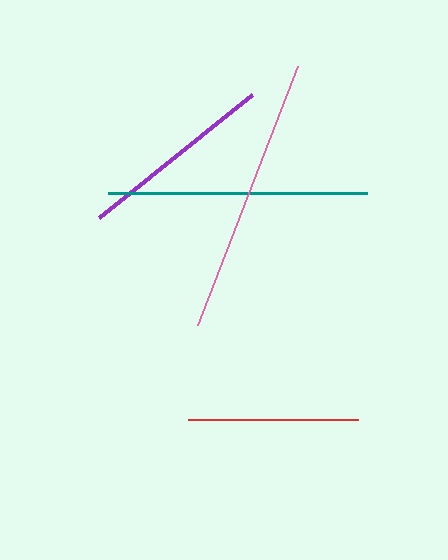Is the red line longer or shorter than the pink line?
The pink line is longer than the red line.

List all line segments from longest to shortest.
From longest to shortest: pink, teal, purple, red.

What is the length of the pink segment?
The pink segment is approximately 278 pixels long.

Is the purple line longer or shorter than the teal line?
The teal line is longer than the purple line.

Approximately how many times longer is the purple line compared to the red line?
The purple line is approximately 1.1 times the length of the red line.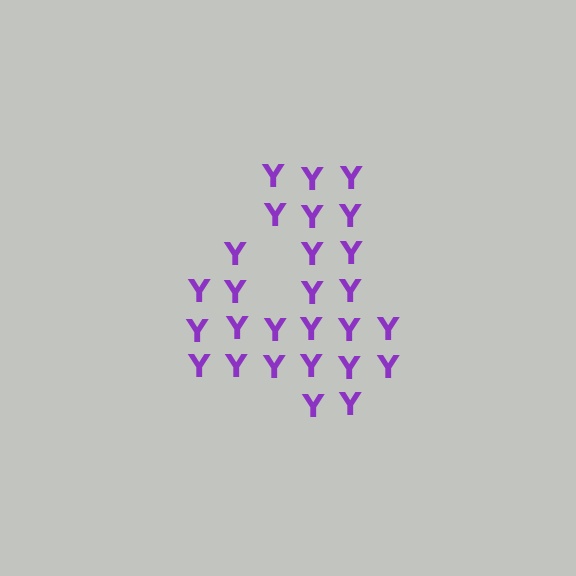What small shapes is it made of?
It is made of small letter Y's.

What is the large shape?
The large shape is the digit 4.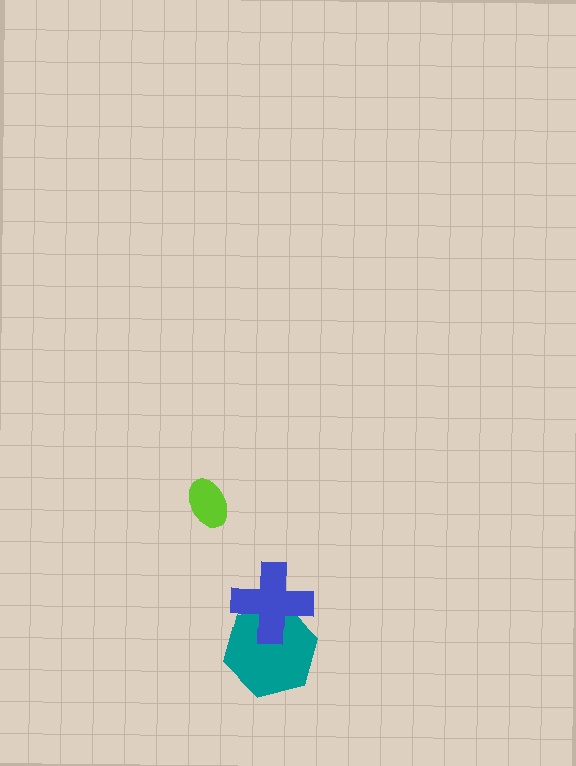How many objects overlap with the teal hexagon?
1 object overlaps with the teal hexagon.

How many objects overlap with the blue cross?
1 object overlaps with the blue cross.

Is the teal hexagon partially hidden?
Yes, it is partially covered by another shape.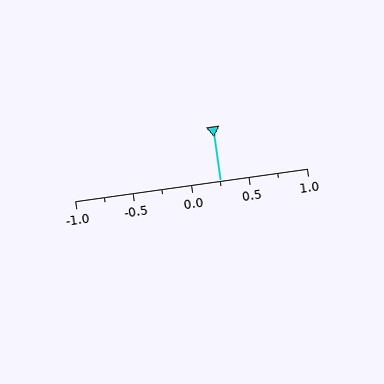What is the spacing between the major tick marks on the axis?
The major ticks are spaced 0.5 apart.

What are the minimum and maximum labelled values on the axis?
The axis runs from -1.0 to 1.0.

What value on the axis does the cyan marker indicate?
The marker indicates approximately 0.25.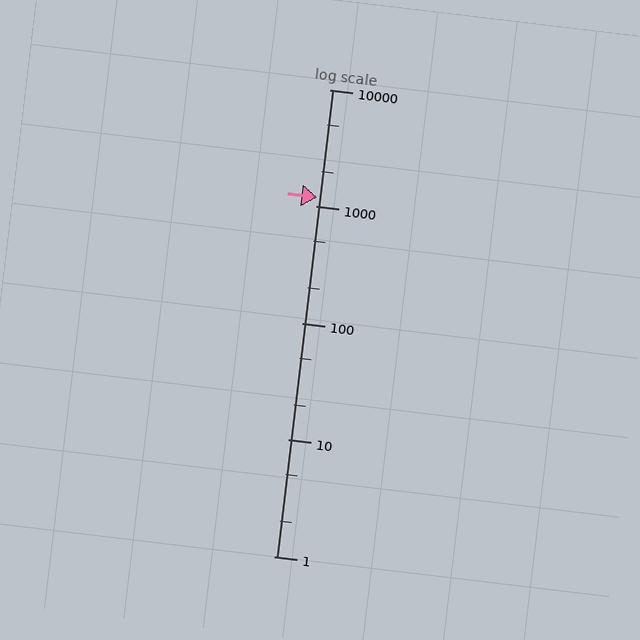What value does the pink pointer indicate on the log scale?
The pointer indicates approximately 1200.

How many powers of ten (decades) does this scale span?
The scale spans 4 decades, from 1 to 10000.